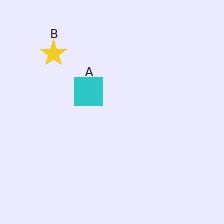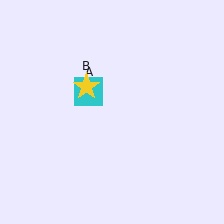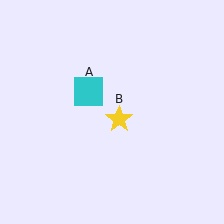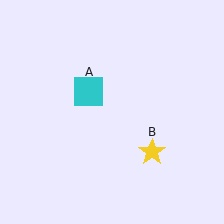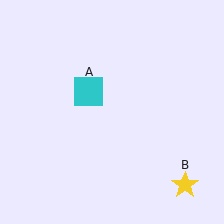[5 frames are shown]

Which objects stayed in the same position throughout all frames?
Cyan square (object A) remained stationary.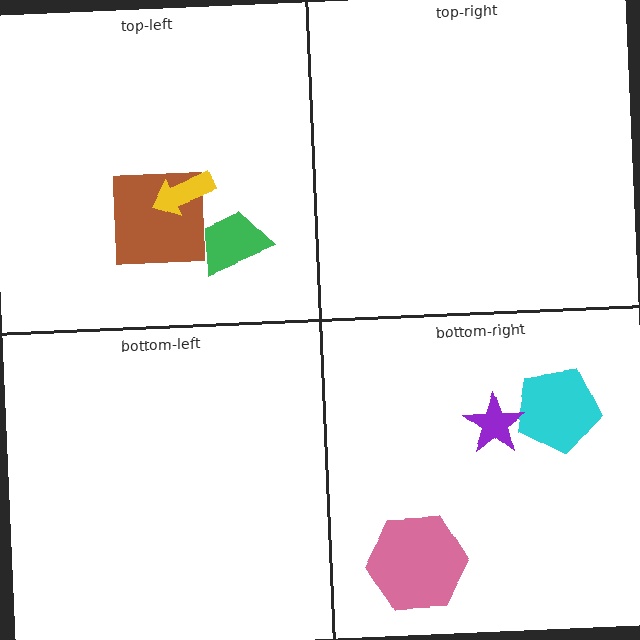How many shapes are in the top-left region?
3.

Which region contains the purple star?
The bottom-right region.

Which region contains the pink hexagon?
The bottom-right region.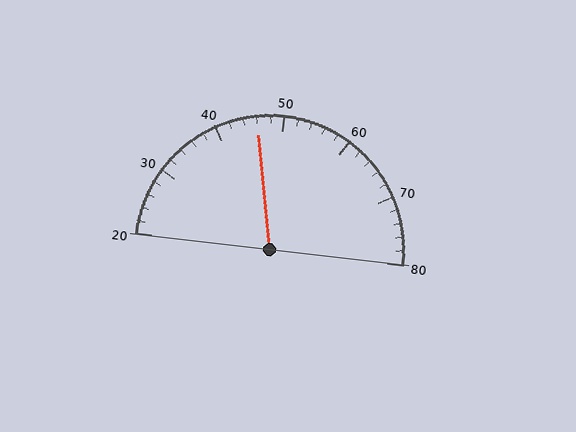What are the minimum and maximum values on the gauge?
The gauge ranges from 20 to 80.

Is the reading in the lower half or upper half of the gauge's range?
The reading is in the lower half of the range (20 to 80).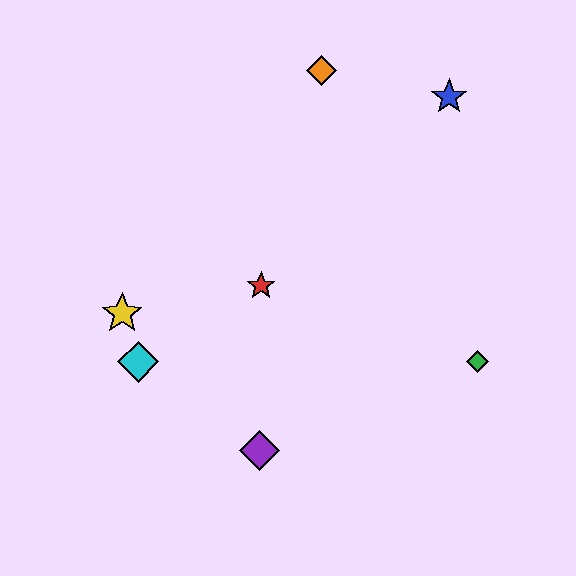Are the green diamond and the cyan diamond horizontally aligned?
Yes, both are at y≈362.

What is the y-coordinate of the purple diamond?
The purple diamond is at y≈450.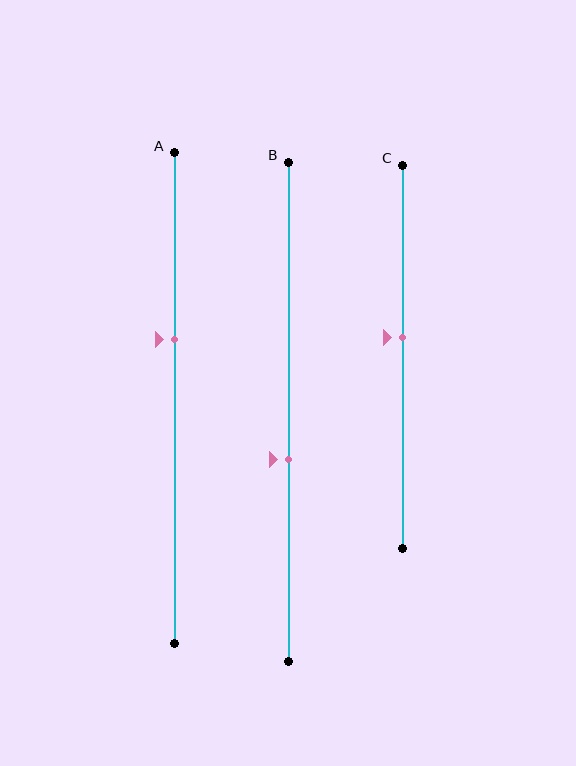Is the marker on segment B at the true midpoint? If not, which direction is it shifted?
No, the marker on segment B is shifted downward by about 10% of the segment length.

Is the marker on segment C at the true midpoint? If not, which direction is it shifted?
No, the marker on segment C is shifted upward by about 5% of the segment length.